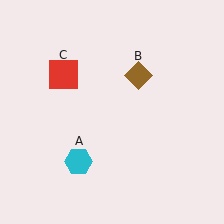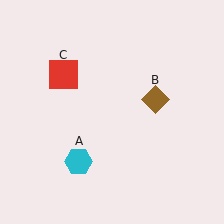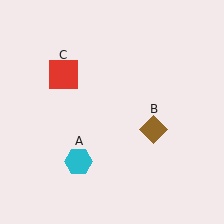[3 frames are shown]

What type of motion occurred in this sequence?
The brown diamond (object B) rotated clockwise around the center of the scene.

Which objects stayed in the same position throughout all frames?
Cyan hexagon (object A) and red square (object C) remained stationary.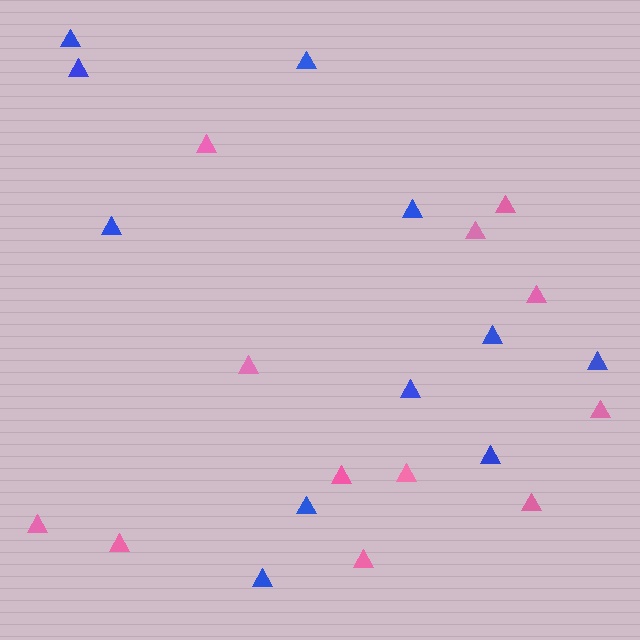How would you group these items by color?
There are 2 groups: one group of pink triangles (12) and one group of blue triangles (11).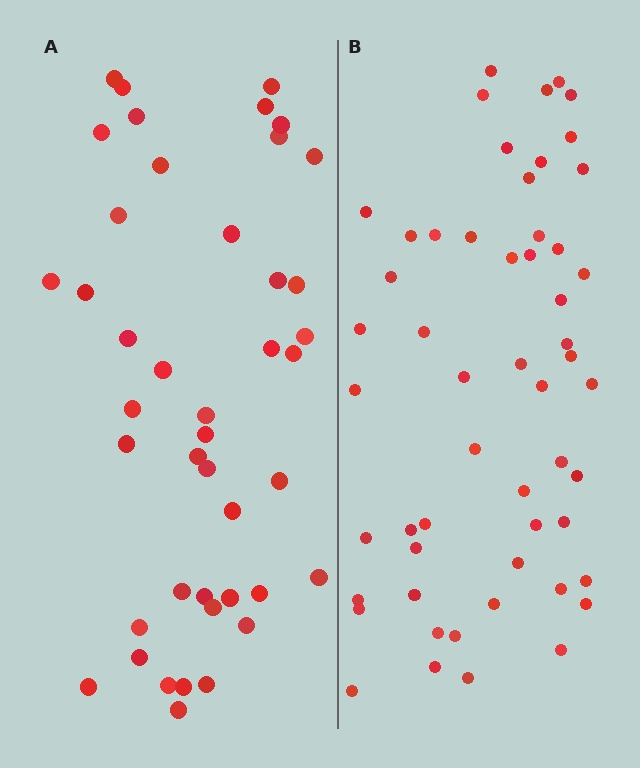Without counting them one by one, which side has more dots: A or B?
Region B (the right region) has more dots.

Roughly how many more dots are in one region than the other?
Region B has roughly 12 or so more dots than region A.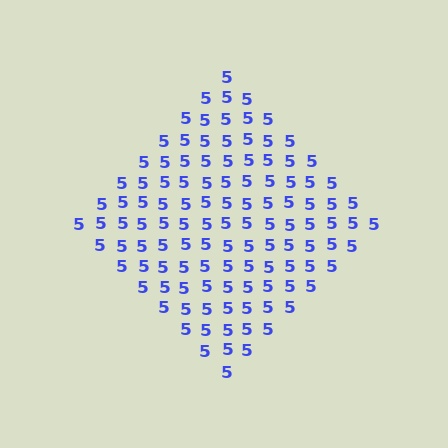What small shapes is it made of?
It is made of small digit 5's.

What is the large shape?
The large shape is a diamond.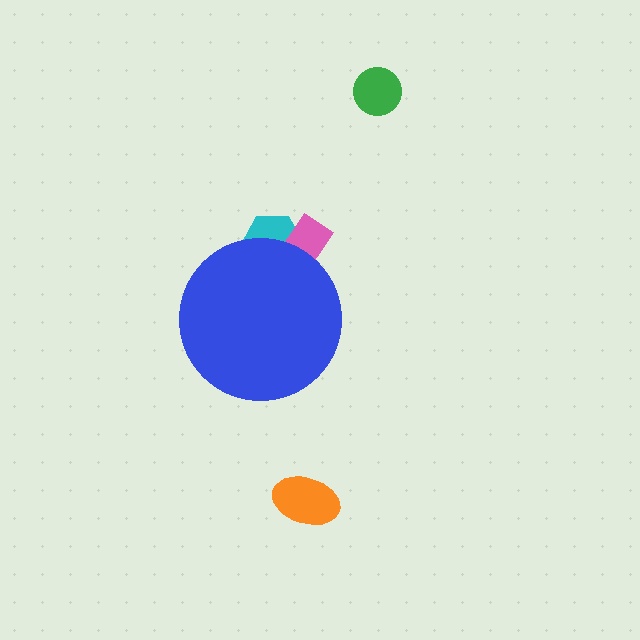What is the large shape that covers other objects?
A blue circle.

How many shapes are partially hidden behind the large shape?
2 shapes are partially hidden.